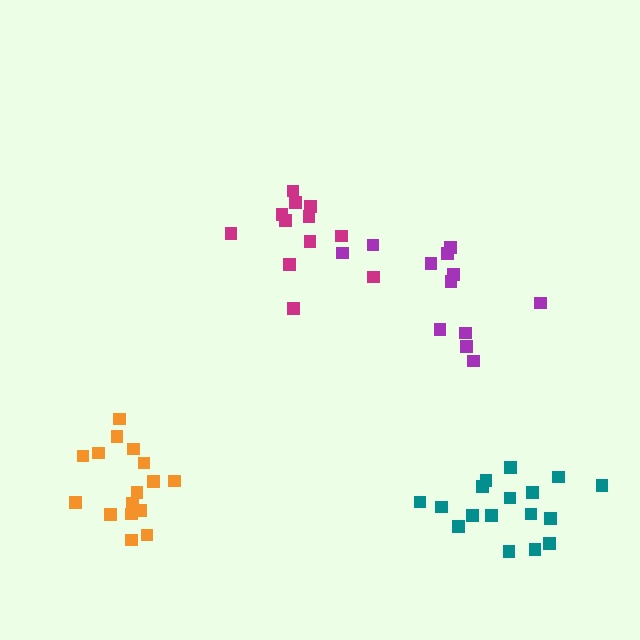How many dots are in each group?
Group 1: 12 dots, Group 2: 17 dots, Group 3: 16 dots, Group 4: 12 dots (57 total).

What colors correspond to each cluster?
The clusters are colored: purple, teal, orange, magenta.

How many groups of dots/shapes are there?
There are 4 groups.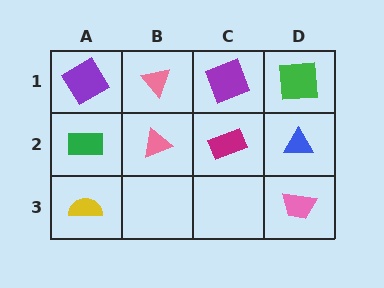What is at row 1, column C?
A purple square.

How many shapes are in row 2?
4 shapes.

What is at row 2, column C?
A magenta rectangle.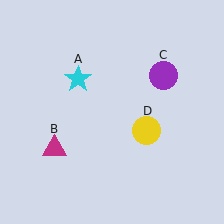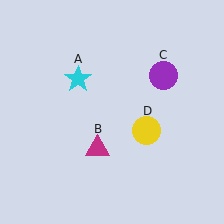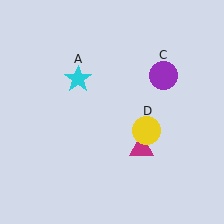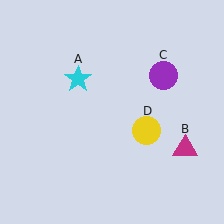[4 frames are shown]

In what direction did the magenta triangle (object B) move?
The magenta triangle (object B) moved right.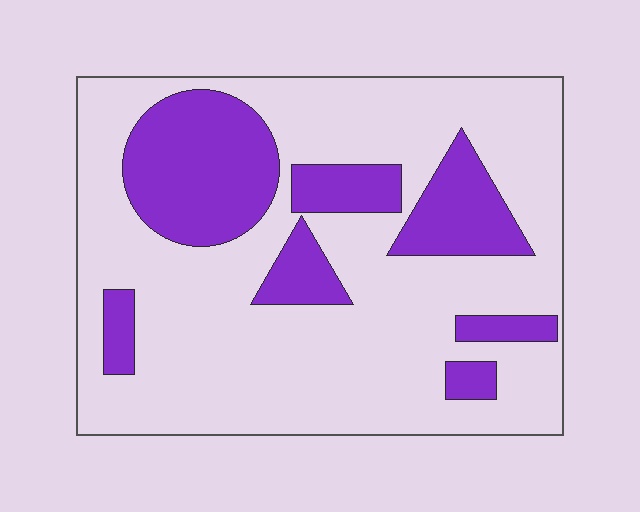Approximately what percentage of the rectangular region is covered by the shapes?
Approximately 25%.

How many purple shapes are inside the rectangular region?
7.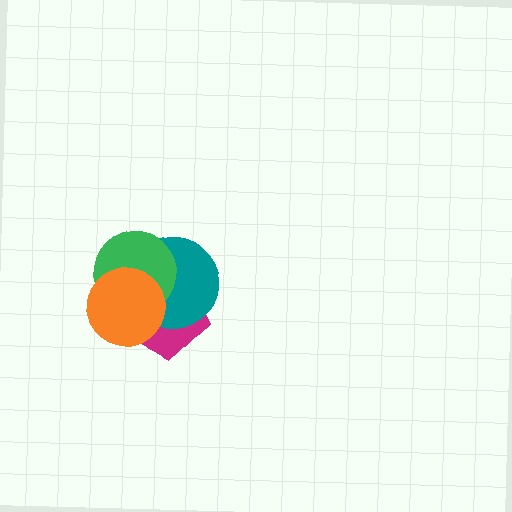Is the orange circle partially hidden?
No, no other shape covers it.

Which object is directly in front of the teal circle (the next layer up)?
The green circle is directly in front of the teal circle.